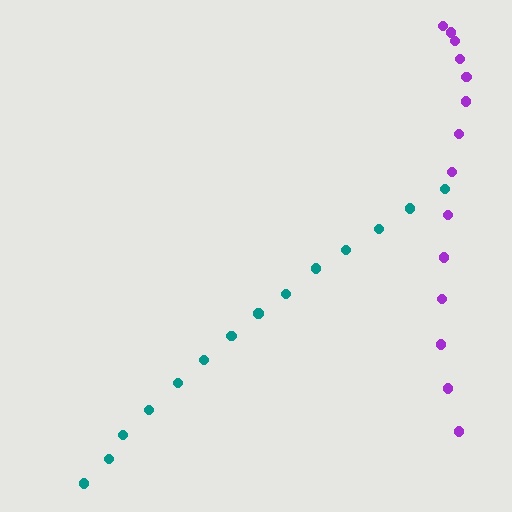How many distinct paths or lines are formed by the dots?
There are 2 distinct paths.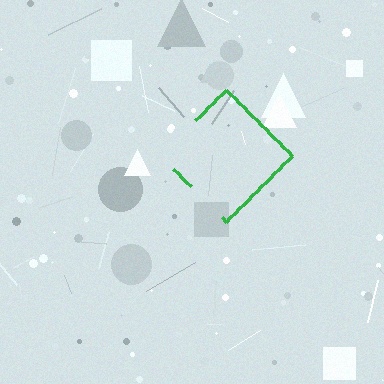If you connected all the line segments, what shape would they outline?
They would outline a diamond.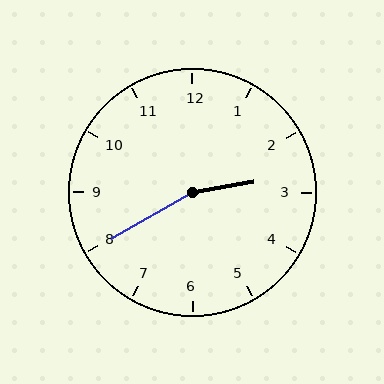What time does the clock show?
2:40.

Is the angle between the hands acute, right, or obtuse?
It is obtuse.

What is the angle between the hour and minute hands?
Approximately 160 degrees.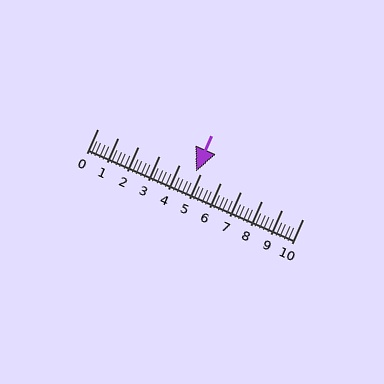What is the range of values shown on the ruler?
The ruler shows values from 0 to 10.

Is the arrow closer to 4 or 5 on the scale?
The arrow is closer to 5.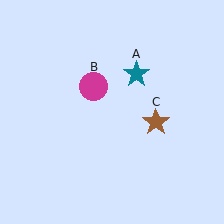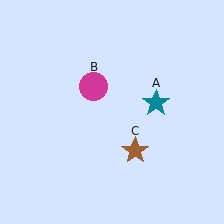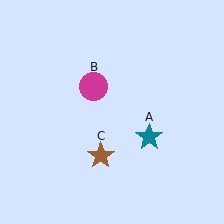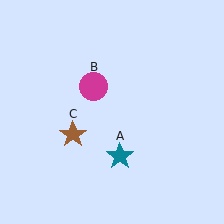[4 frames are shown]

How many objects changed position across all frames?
2 objects changed position: teal star (object A), brown star (object C).